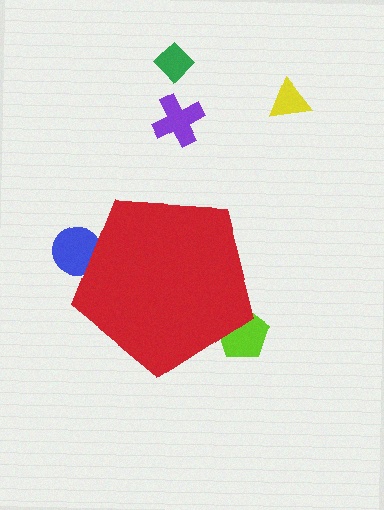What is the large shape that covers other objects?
A red pentagon.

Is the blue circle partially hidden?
Yes, the blue circle is partially hidden behind the red pentagon.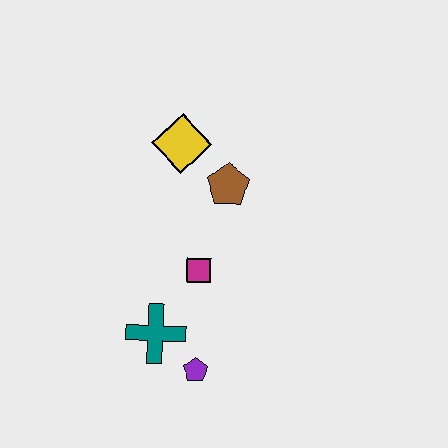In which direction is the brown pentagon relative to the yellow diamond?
The brown pentagon is to the right of the yellow diamond.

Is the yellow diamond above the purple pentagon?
Yes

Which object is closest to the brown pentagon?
The yellow diamond is closest to the brown pentagon.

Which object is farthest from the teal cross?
The yellow diamond is farthest from the teal cross.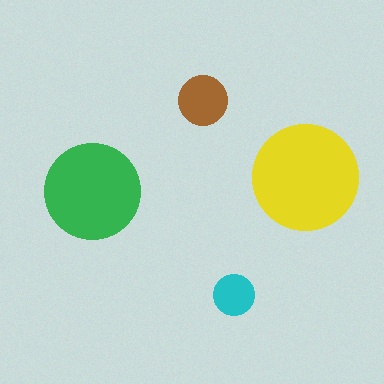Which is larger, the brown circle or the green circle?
The green one.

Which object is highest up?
The brown circle is topmost.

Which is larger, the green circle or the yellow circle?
The yellow one.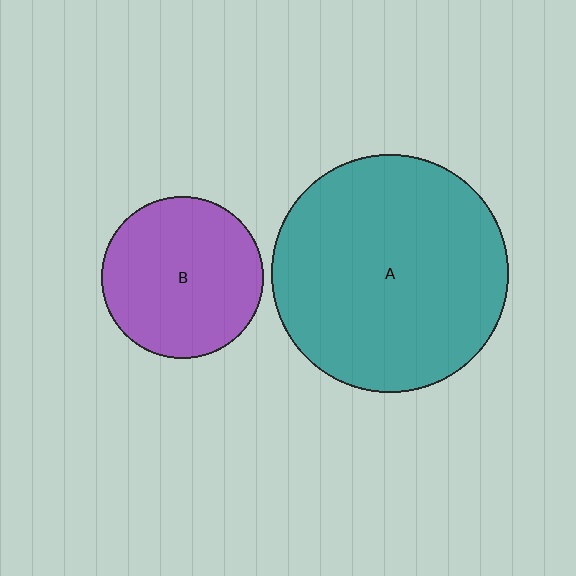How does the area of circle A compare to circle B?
Approximately 2.1 times.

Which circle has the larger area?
Circle A (teal).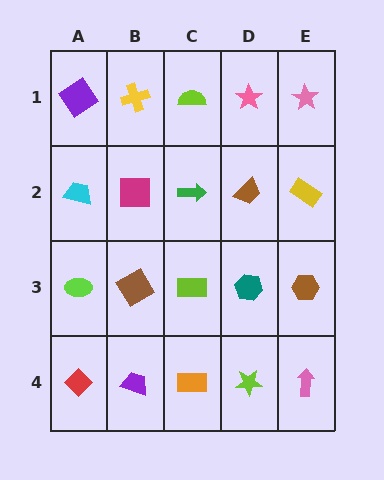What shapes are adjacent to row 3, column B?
A magenta square (row 2, column B), a purple trapezoid (row 4, column B), a lime ellipse (row 3, column A), a lime rectangle (row 3, column C).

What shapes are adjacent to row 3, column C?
A green arrow (row 2, column C), an orange rectangle (row 4, column C), a brown diamond (row 3, column B), a teal hexagon (row 3, column D).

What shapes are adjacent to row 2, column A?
A purple diamond (row 1, column A), a lime ellipse (row 3, column A), a magenta square (row 2, column B).